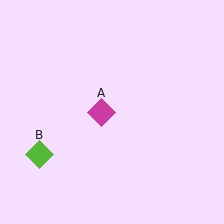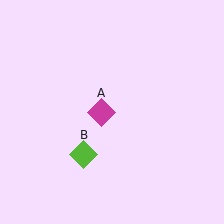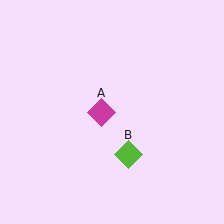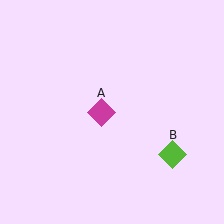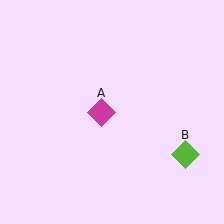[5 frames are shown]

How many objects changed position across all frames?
1 object changed position: lime diamond (object B).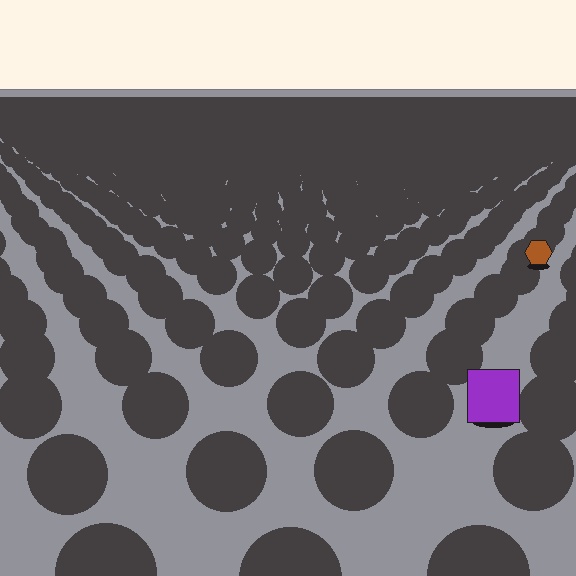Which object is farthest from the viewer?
The brown hexagon is farthest from the viewer. It appears smaller and the ground texture around it is denser.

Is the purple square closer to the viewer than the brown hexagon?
Yes. The purple square is closer — you can tell from the texture gradient: the ground texture is coarser near it.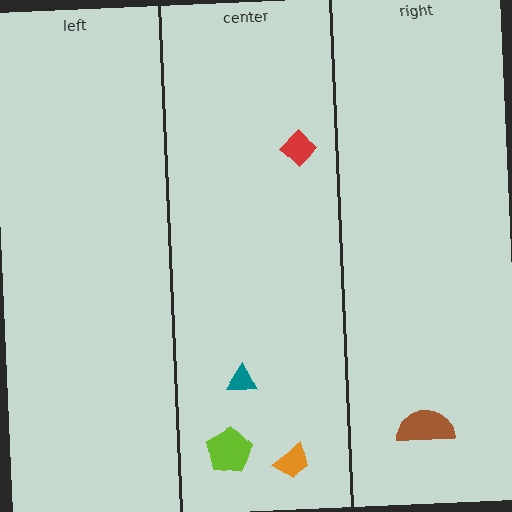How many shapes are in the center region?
4.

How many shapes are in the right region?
1.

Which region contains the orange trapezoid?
The center region.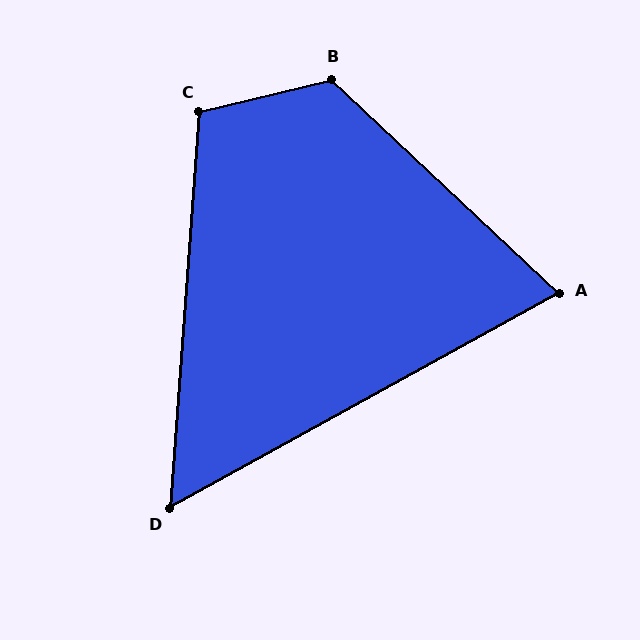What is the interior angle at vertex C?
Approximately 108 degrees (obtuse).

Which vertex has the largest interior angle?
B, at approximately 123 degrees.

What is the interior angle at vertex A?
Approximately 72 degrees (acute).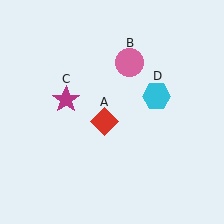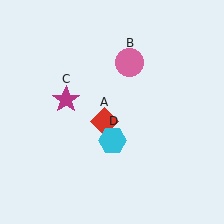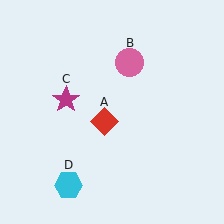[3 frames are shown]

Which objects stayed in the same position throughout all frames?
Red diamond (object A) and pink circle (object B) and magenta star (object C) remained stationary.